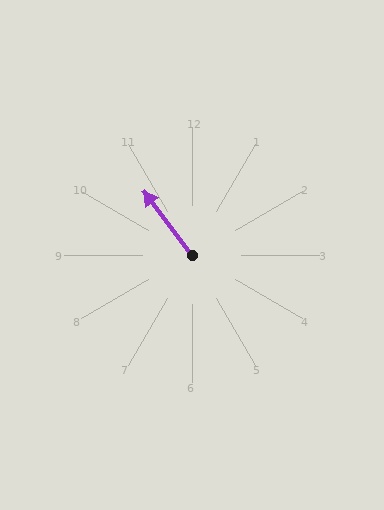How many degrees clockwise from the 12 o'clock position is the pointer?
Approximately 323 degrees.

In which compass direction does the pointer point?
Northwest.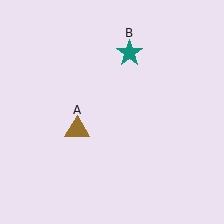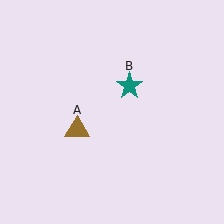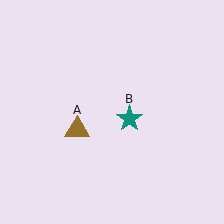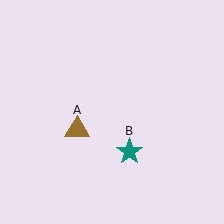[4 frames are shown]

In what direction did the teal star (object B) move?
The teal star (object B) moved down.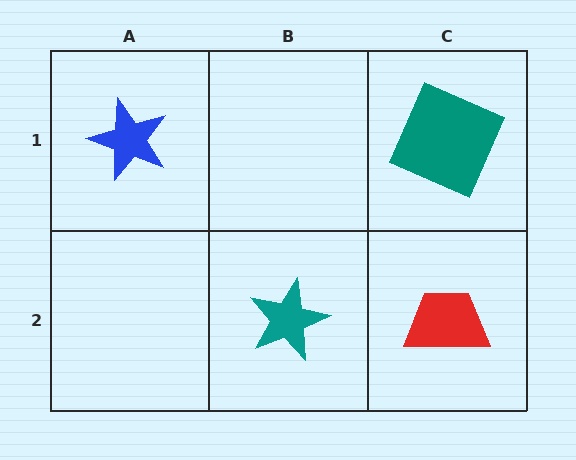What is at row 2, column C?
A red trapezoid.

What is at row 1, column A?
A blue star.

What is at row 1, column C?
A teal square.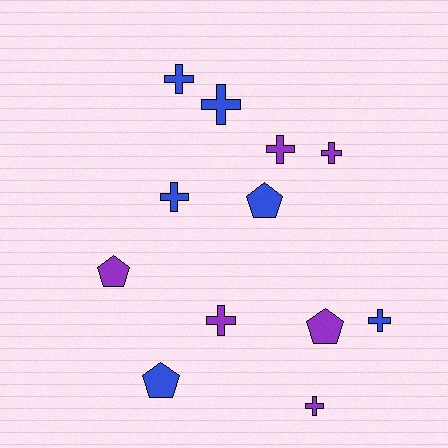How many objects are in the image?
There are 12 objects.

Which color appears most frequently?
Purple, with 6 objects.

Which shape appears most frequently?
Cross, with 8 objects.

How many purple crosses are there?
There are 4 purple crosses.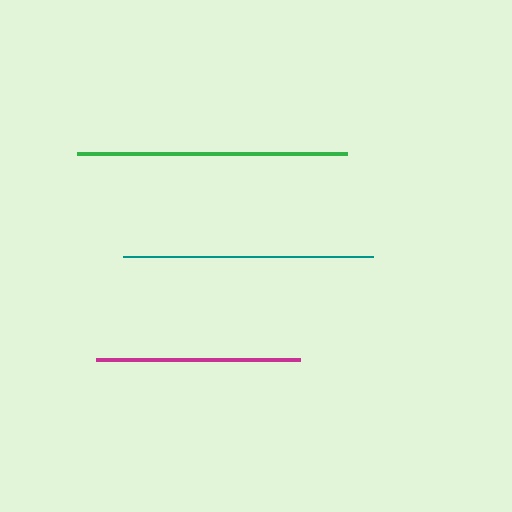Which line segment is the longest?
The green line is the longest at approximately 270 pixels.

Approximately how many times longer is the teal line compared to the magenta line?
The teal line is approximately 1.2 times the length of the magenta line.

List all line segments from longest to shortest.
From longest to shortest: green, teal, magenta.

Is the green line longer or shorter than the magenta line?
The green line is longer than the magenta line.